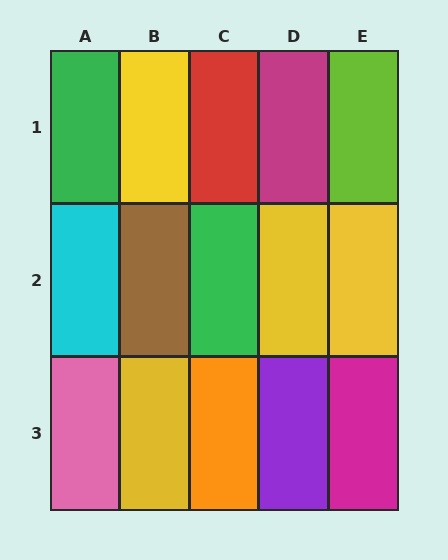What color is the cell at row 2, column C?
Green.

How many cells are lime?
1 cell is lime.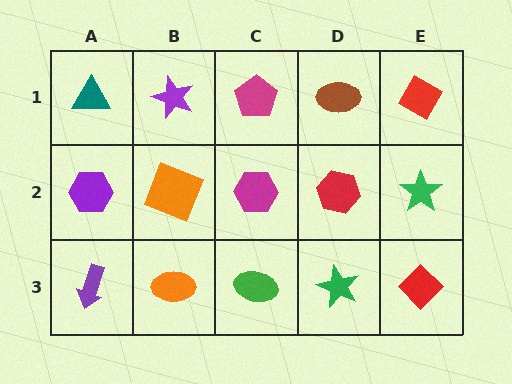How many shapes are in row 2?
5 shapes.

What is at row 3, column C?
A green ellipse.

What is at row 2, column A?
A purple hexagon.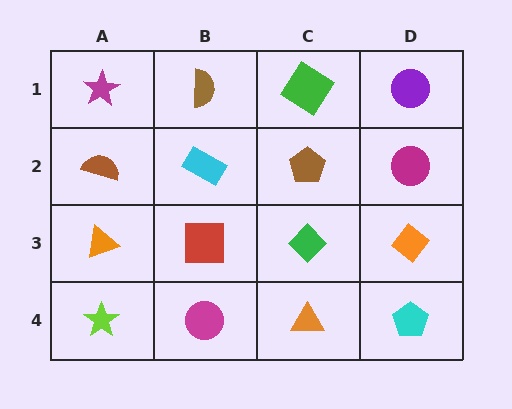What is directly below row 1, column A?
A brown semicircle.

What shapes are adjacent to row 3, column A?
A brown semicircle (row 2, column A), a lime star (row 4, column A), a red square (row 3, column B).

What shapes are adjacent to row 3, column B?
A cyan rectangle (row 2, column B), a magenta circle (row 4, column B), an orange triangle (row 3, column A), a green diamond (row 3, column C).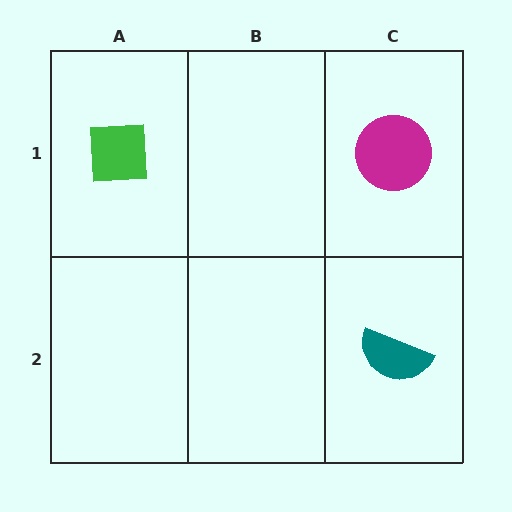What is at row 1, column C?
A magenta circle.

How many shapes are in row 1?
2 shapes.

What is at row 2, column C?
A teal semicircle.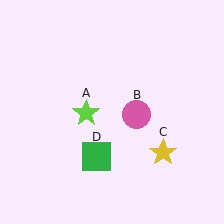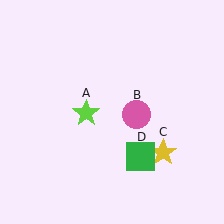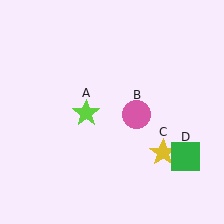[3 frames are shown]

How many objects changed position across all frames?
1 object changed position: green square (object D).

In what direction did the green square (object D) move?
The green square (object D) moved right.